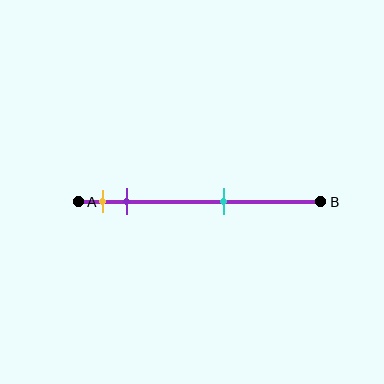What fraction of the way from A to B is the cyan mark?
The cyan mark is approximately 60% (0.6) of the way from A to B.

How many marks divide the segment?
There are 3 marks dividing the segment.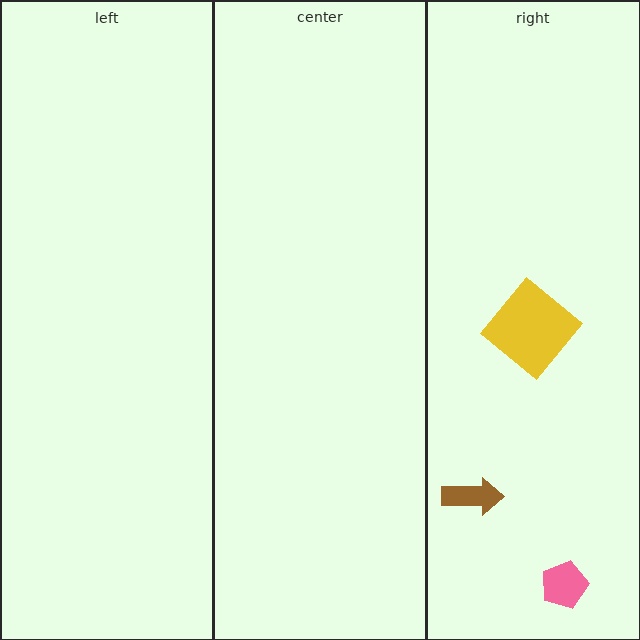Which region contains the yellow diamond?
The right region.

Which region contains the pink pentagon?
The right region.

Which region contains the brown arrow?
The right region.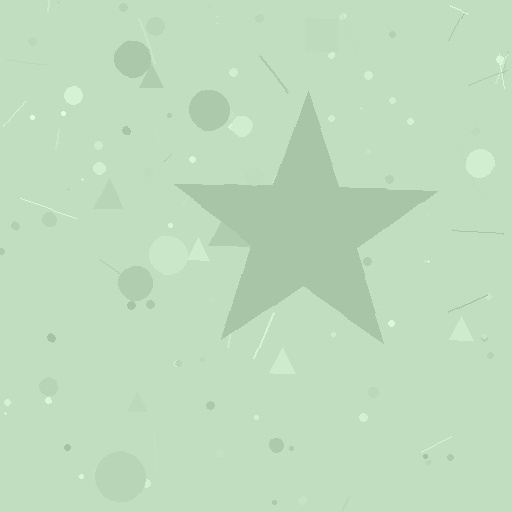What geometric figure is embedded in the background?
A star is embedded in the background.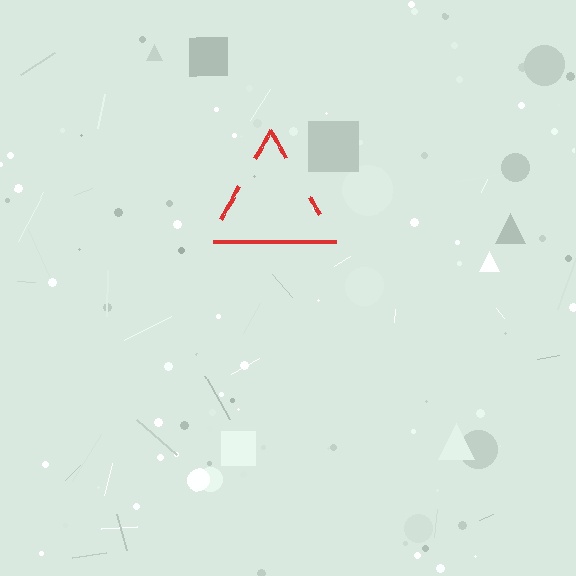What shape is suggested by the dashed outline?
The dashed outline suggests a triangle.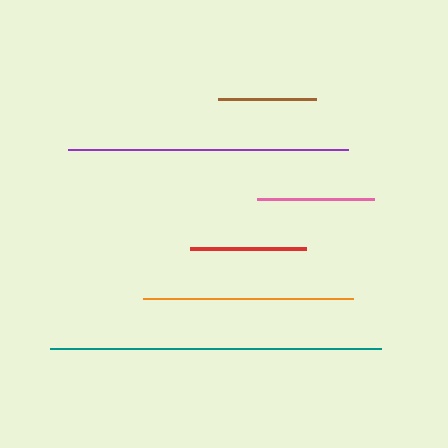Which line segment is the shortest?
The brown line is the shortest at approximately 99 pixels.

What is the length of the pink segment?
The pink segment is approximately 117 pixels long.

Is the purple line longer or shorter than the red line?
The purple line is longer than the red line.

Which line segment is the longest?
The teal line is the longest at approximately 332 pixels.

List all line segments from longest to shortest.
From longest to shortest: teal, purple, orange, pink, red, brown.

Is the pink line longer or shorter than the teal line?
The teal line is longer than the pink line.